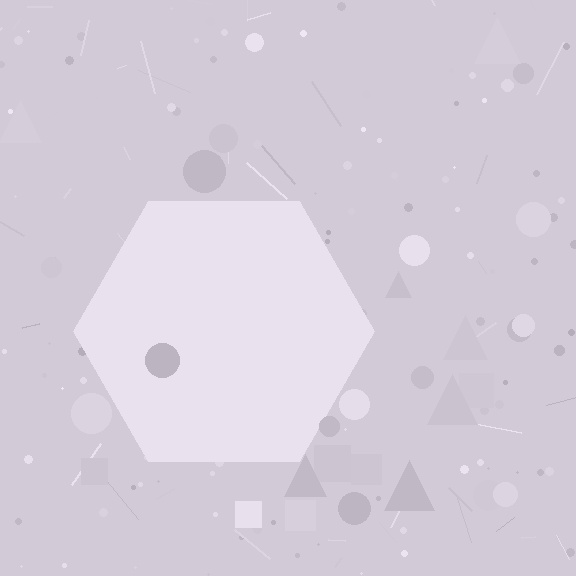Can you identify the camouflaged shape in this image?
The camouflaged shape is a hexagon.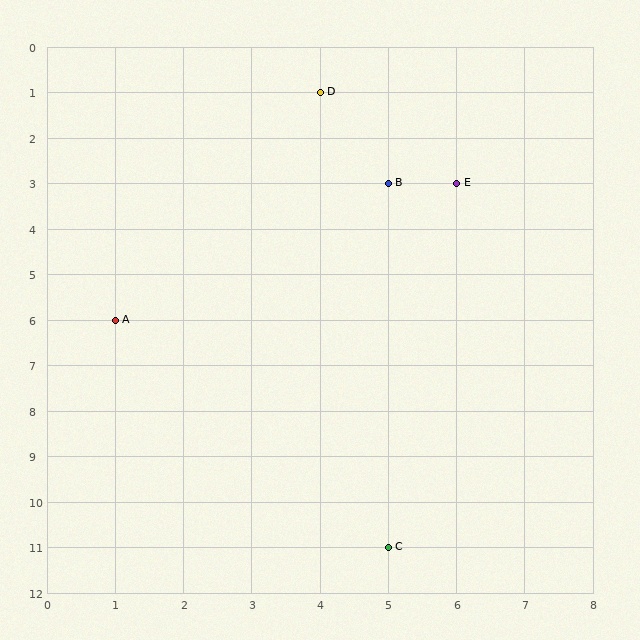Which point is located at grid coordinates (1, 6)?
Point A is at (1, 6).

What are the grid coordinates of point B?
Point B is at grid coordinates (5, 3).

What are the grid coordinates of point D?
Point D is at grid coordinates (4, 1).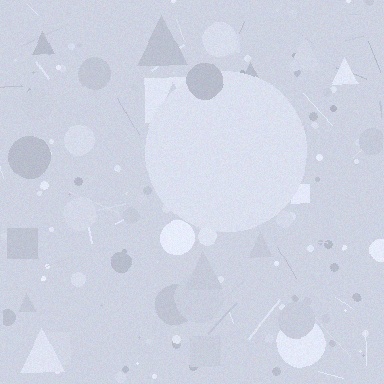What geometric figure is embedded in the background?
A circle is embedded in the background.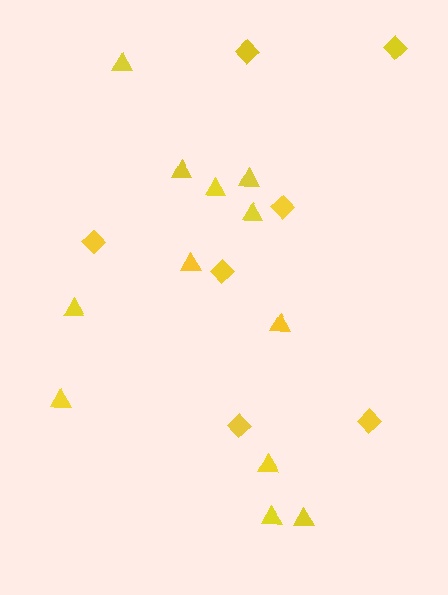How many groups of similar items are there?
There are 2 groups: one group of triangles (12) and one group of diamonds (7).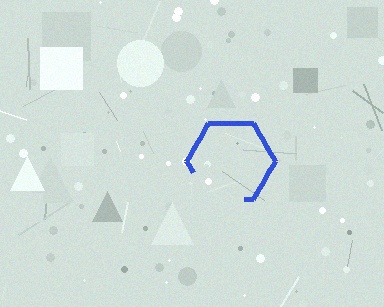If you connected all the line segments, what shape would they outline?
They would outline a hexagon.